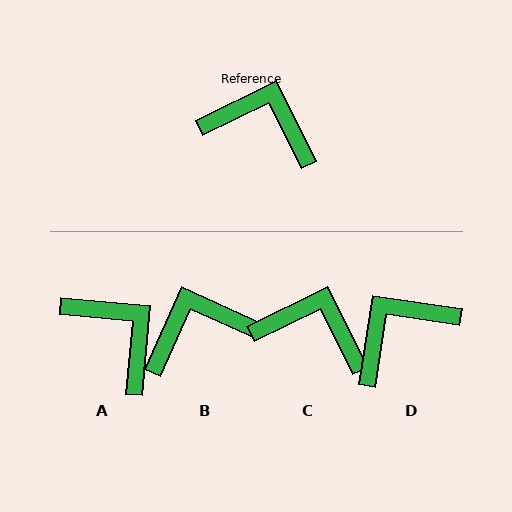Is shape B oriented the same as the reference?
No, it is off by about 39 degrees.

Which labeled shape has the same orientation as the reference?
C.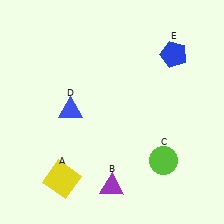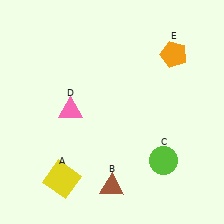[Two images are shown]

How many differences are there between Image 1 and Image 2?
There are 3 differences between the two images.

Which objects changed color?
B changed from purple to brown. D changed from blue to pink. E changed from blue to orange.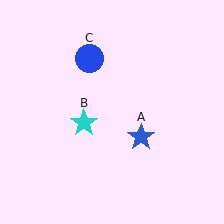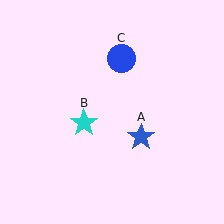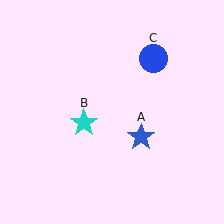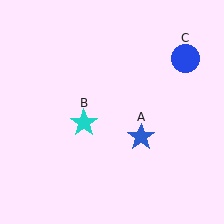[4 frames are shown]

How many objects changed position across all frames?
1 object changed position: blue circle (object C).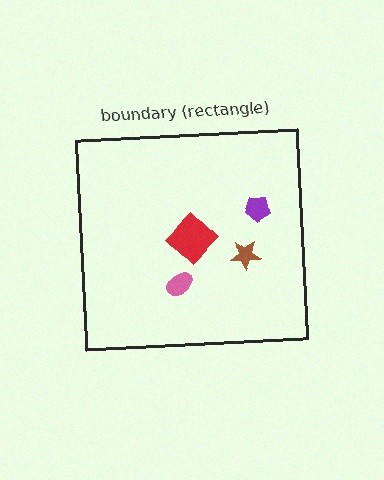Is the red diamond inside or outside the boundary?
Inside.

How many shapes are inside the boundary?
4 inside, 0 outside.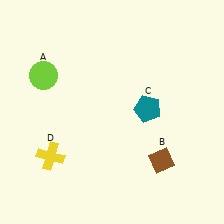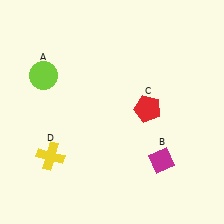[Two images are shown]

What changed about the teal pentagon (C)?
In Image 1, C is teal. In Image 2, it changed to red.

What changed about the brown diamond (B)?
In Image 1, B is brown. In Image 2, it changed to magenta.